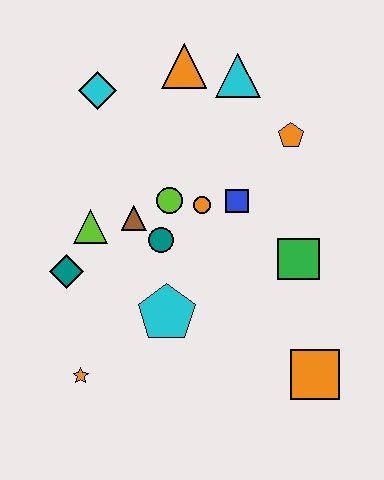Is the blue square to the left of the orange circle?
No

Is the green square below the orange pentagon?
Yes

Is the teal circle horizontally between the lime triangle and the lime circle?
Yes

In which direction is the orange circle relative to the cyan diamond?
The orange circle is below the cyan diamond.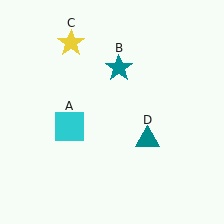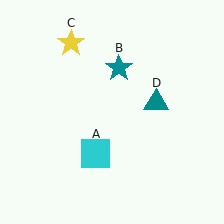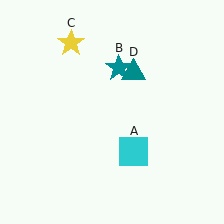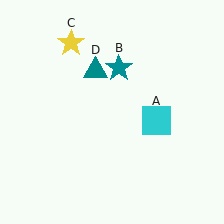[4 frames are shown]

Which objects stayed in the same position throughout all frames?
Teal star (object B) and yellow star (object C) remained stationary.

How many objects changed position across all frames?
2 objects changed position: cyan square (object A), teal triangle (object D).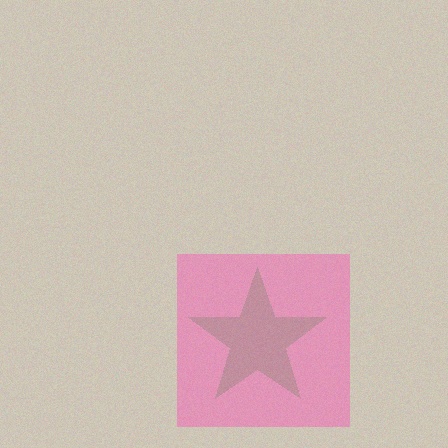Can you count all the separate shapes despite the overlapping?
Yes, there are 2 separate shapes.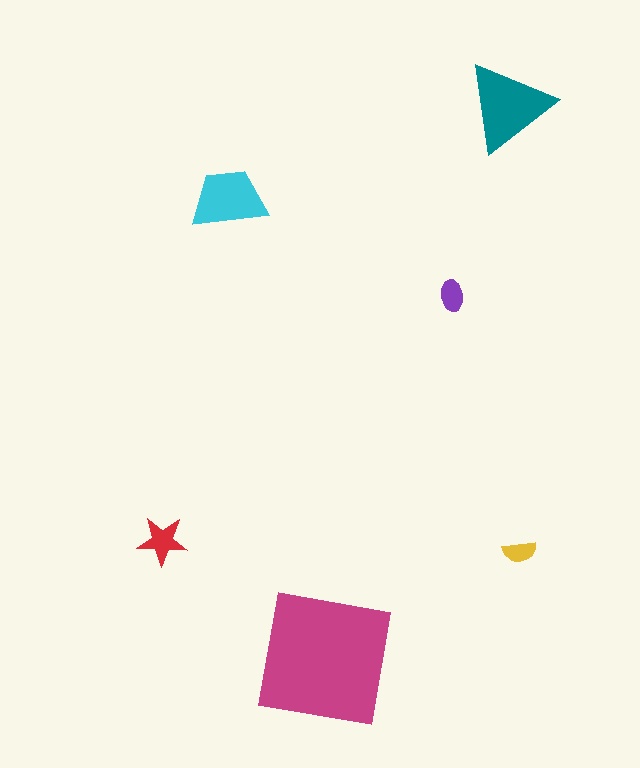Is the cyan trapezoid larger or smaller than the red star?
Larger.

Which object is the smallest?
The yellow semicircle.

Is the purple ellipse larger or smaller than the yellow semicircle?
Larger.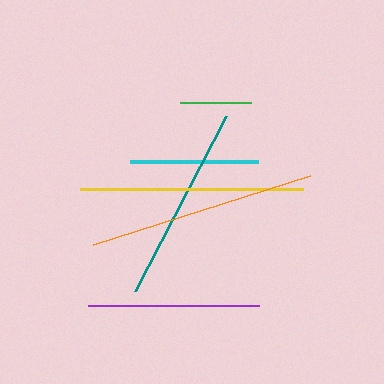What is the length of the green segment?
The green segment is approximately 71 pixels long.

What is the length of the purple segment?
The purple segment is approximately 171 pixels long.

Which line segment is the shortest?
The green line is the shortest at approximately 71 pixels.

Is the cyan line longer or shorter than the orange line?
The orange line is longer than the cyan line.